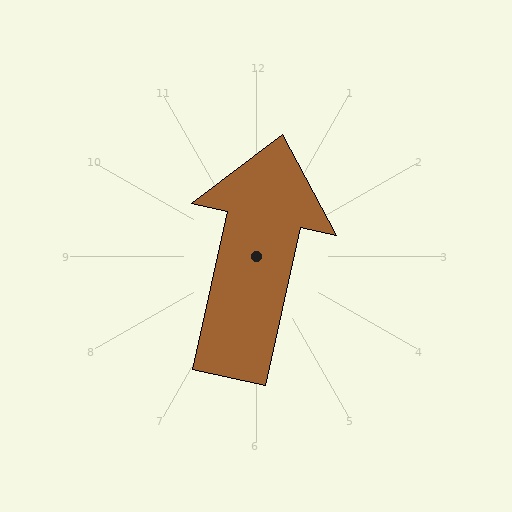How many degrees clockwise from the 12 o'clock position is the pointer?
Approximately 13 degrees.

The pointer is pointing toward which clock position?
Roughly 12 o'clock.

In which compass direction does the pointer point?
North.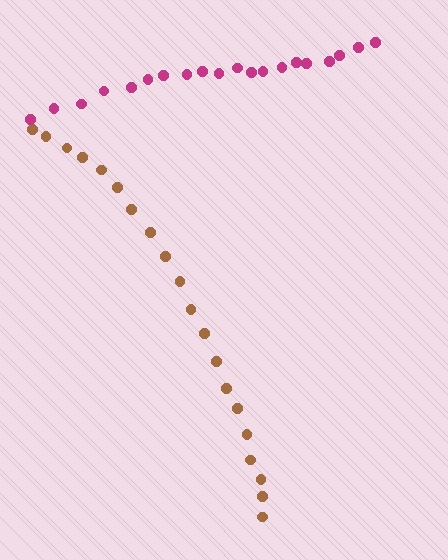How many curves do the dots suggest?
There are 2 distinct paths.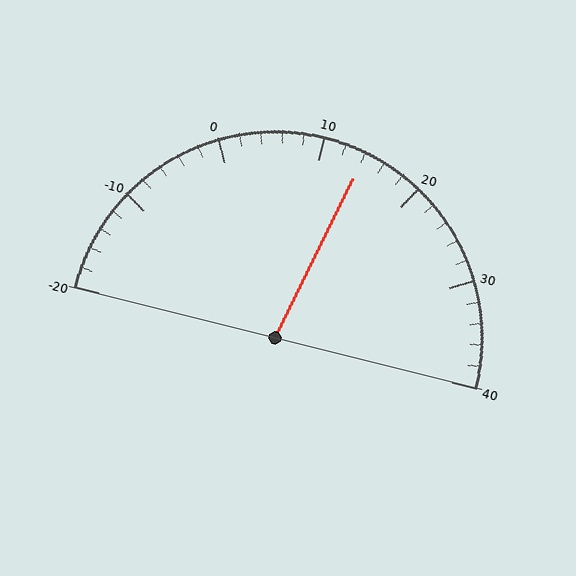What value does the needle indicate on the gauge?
The needle indicates approximately 14.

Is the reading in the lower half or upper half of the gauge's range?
The reading is in the upper half of the range (-20 to 40).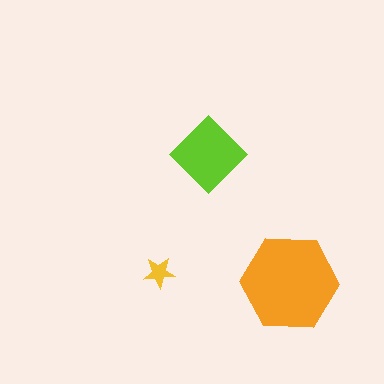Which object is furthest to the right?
The orange hexagon is rightmost.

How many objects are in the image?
There are 3 objects in the image.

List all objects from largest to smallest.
The orange hexagon, the lime diamond, the yellow star.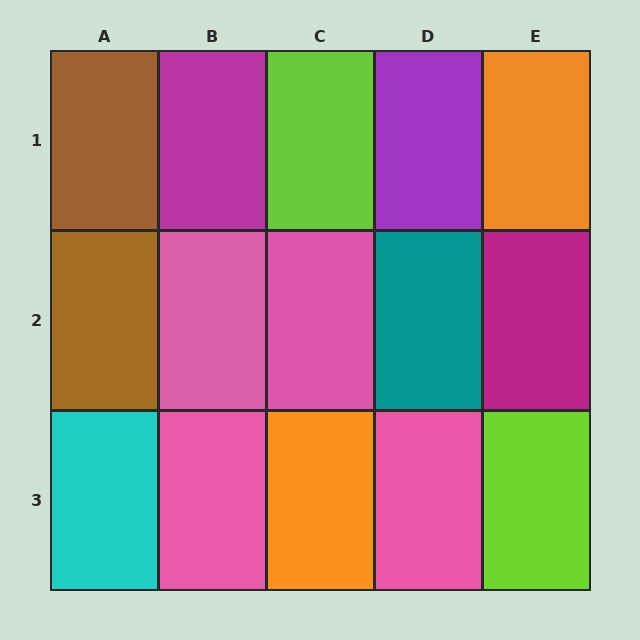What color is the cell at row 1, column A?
Brown.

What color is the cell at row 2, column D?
Teal.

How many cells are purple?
1 cell is purple.